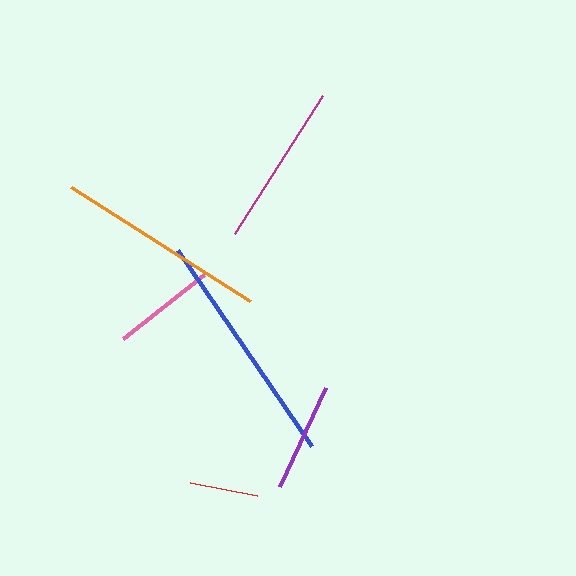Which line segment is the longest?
The blue line is the longest at approximately 238 pixels.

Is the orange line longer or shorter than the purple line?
The orange line is longer than the purple line.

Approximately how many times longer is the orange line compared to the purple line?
The orange line is approximately 1.9 times the length of the purple line.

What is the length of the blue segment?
The blue segment is approximately 238 pixels long.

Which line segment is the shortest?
The red line is the shortest at approximately 69 pixels.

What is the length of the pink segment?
The pink segment is approximately 103 pixels long.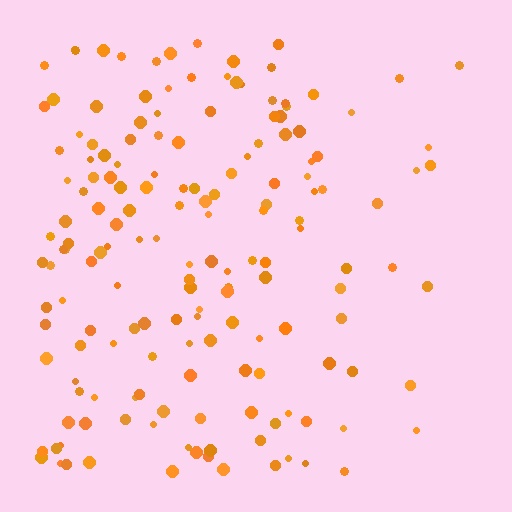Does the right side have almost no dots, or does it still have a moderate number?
Still a moderate number, just noticeably fewer than the left.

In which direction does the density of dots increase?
From right to left, with the left side densest.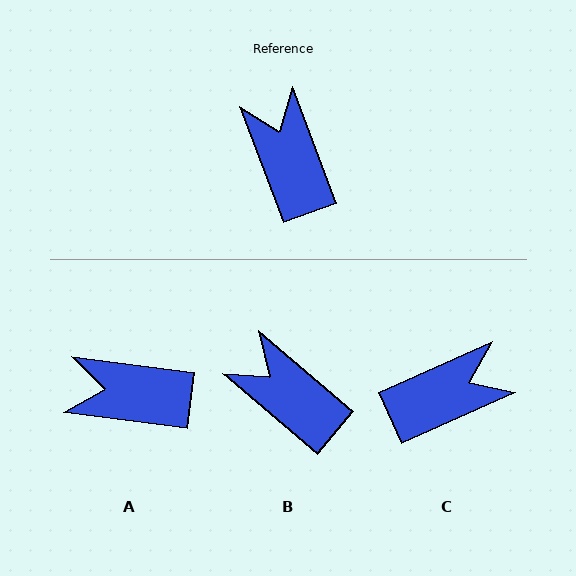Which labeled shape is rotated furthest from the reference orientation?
C, about 86 degrees away.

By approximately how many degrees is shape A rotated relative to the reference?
Approximately 62 degrees counter-clockwise.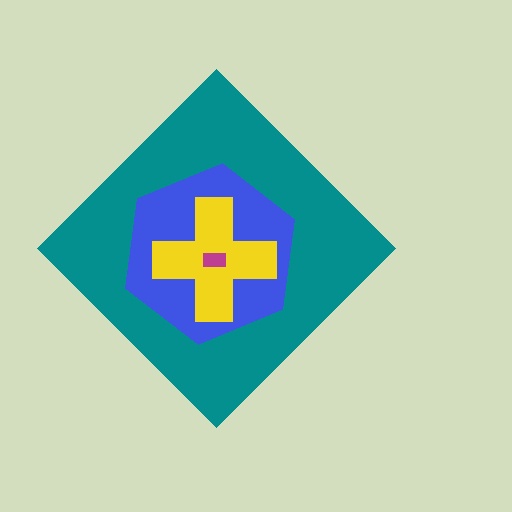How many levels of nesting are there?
4.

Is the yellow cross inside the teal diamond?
Yes.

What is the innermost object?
The magenta rectangle.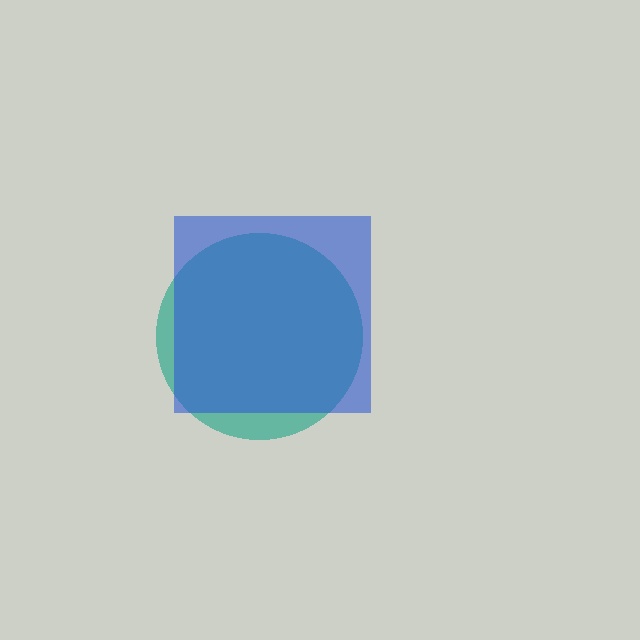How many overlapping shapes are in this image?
There are 2 overlapping shapes in the image.